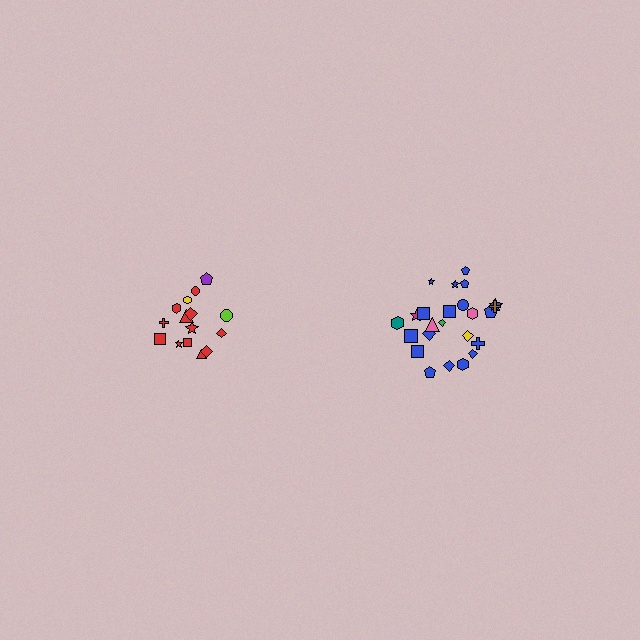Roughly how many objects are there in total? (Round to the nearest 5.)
Roughly 40 objects in total.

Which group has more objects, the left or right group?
The right group.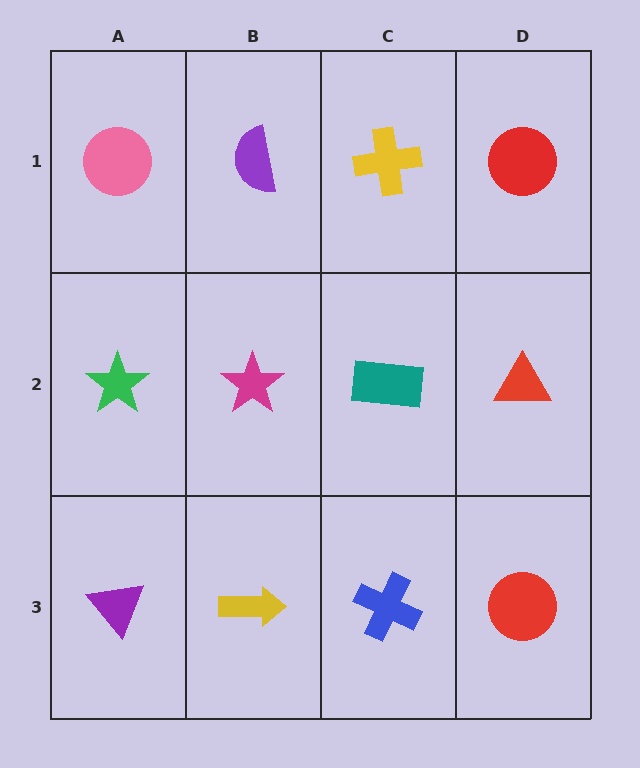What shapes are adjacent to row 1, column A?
A green star (row 2, column A), a purple semicircle (row 1, column B).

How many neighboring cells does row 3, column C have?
3.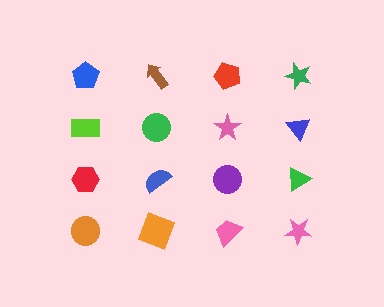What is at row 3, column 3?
A purple circle.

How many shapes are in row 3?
4 shapes.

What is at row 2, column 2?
A green circle.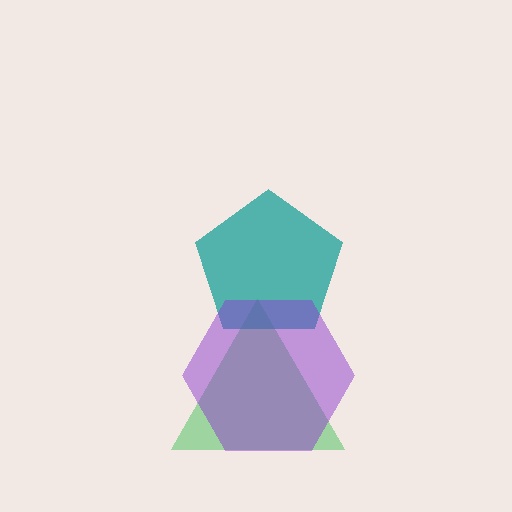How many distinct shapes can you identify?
There are 3 distinct shapes: a green triangle, a teal pentagon, a purple hexagon.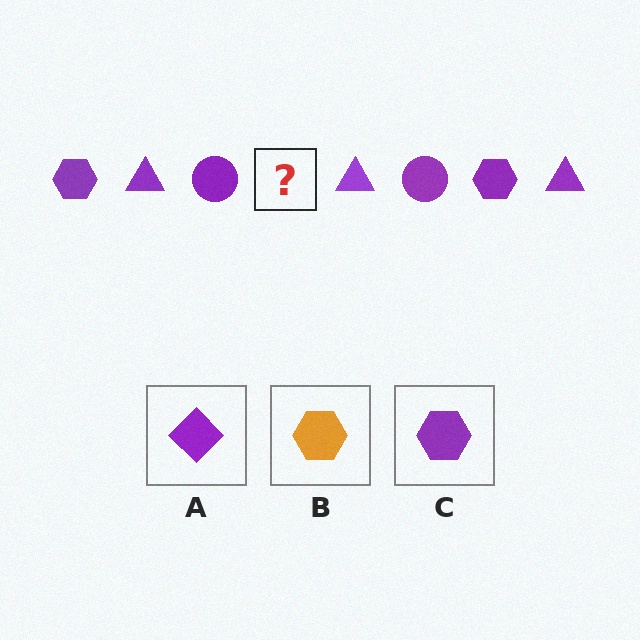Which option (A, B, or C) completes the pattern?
C.